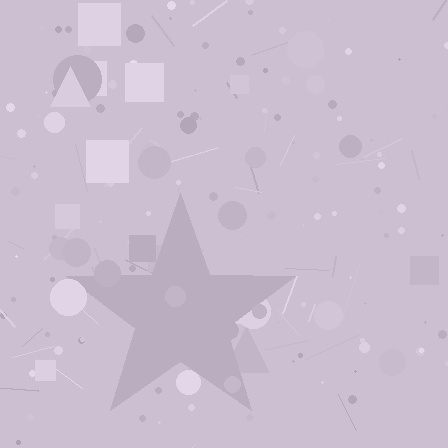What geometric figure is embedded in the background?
A star is embedded in the background.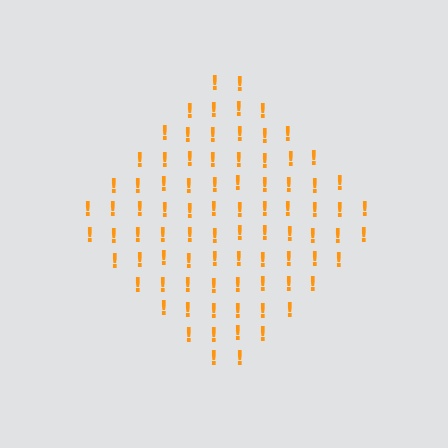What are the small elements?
The small elements are exclamation marks.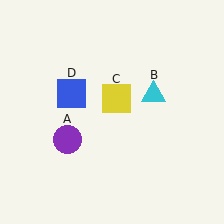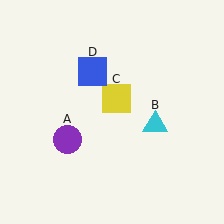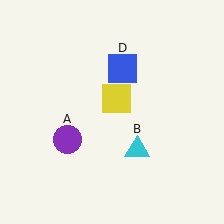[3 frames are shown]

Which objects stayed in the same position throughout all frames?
Purple circle (object A) and yellow square (object C) remained stationary.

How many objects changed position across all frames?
2 objects changed position: cyan triangle (object B), blue square (object D).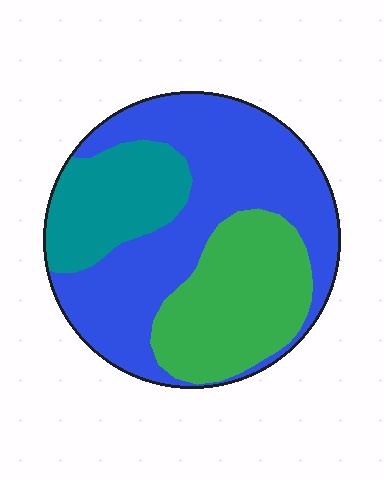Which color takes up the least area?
Teal, at roughly 20%.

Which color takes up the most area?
Blue, at roughly 55%.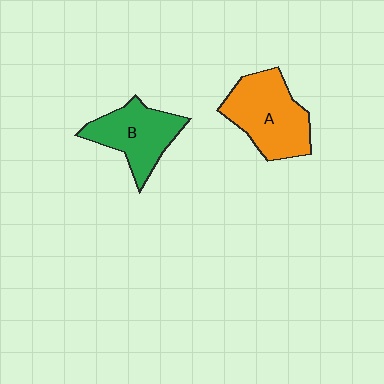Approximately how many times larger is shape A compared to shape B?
Approximately 1.2 times.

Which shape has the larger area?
Shape A (orange).